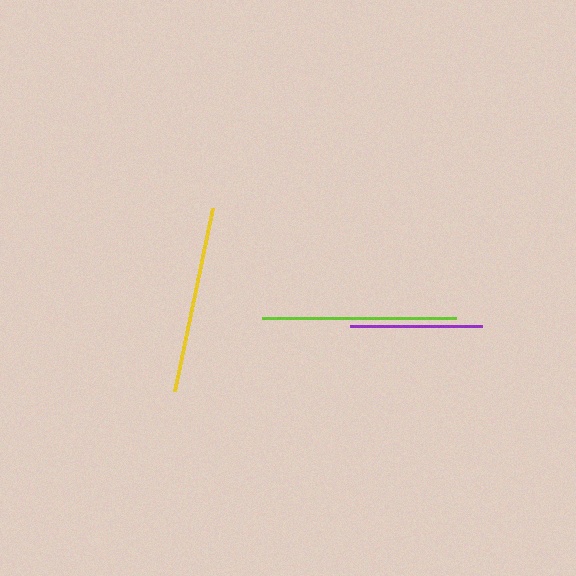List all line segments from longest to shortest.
From longest to shortest: lime, yellow, purple.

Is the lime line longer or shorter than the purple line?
The lime line is longer than the purple line.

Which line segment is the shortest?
The purple line is the shortest at approximately 132 pixels.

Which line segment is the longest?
The lime line is the longest at approximately 193 pixels.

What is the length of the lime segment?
The lime segment is approximately 193 pixels long.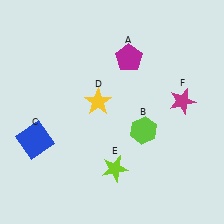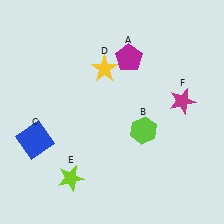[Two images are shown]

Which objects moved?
The objects that moved are: the yellow star (D), the lime star (E).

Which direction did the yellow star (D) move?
The yellow star (D) moved up.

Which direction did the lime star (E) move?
The lime star (E) moved left.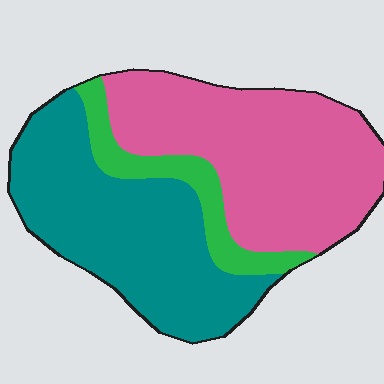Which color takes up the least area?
Green, at roughly 10%.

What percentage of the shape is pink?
Pink covers 45% of the shape.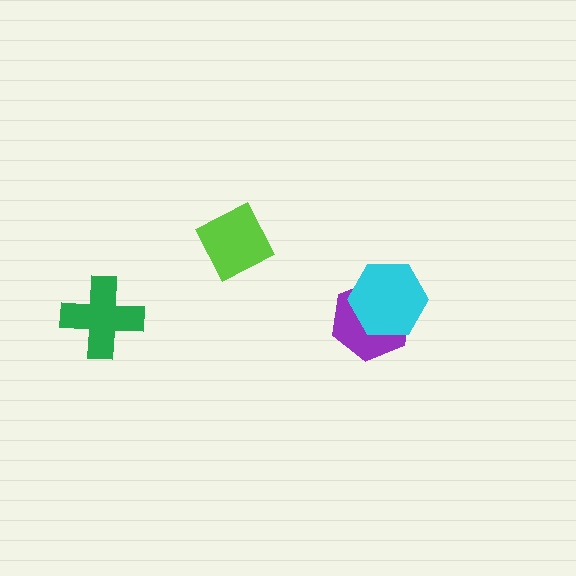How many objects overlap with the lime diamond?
0 objects overlap with the lime diamond.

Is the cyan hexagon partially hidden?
No, no other shape covers it.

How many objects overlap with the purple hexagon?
1 object overlaps with the purple hexagon.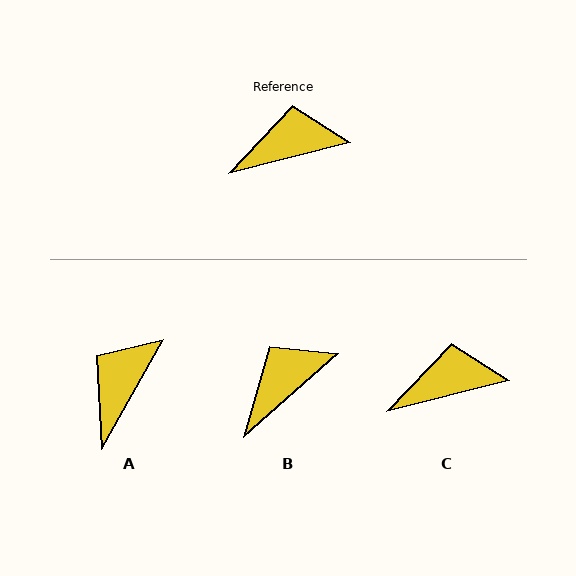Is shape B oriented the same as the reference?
No, it is off by about 27 degrees.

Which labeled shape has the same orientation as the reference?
C.